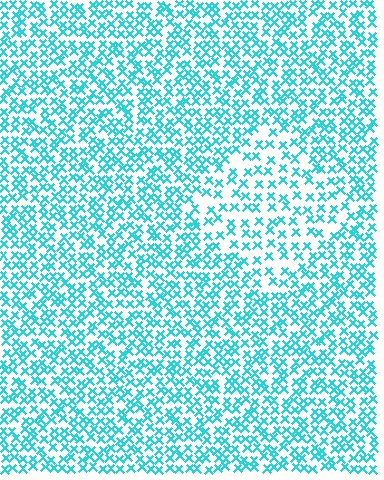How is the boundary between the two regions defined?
The boundary is defined by a change in element density (approximately 1.7x ratio). All elements are the same color, size, and shape.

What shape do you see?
I see a diamond.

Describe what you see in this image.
The image contains small cyan elements arranged at two different densities. A diamond-shaped region is visible where the elements are less densely packed than the surrounding area.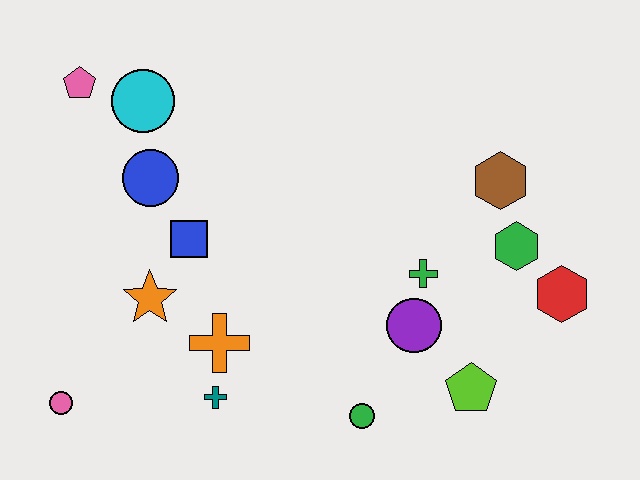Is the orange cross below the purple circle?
Yes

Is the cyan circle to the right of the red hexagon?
No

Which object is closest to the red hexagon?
The green hexagon is closest to the red hexagon.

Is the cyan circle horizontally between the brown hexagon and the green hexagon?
No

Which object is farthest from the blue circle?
The red hexagon is farthest from the blue circle.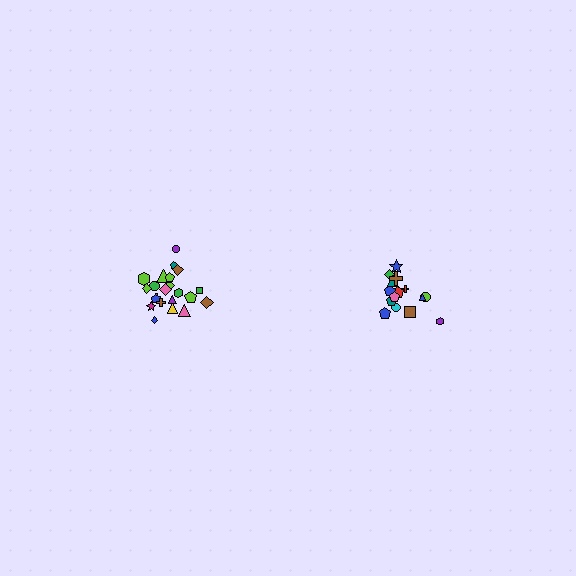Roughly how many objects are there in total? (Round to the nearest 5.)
Roughly 35 objects in total.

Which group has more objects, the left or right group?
The left group.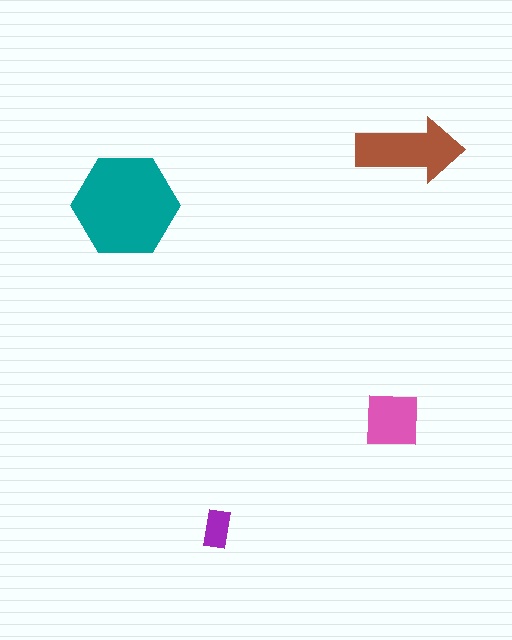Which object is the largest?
The teal hexagon.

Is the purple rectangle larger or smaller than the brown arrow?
Smaller.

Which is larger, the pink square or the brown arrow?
The brown arrow.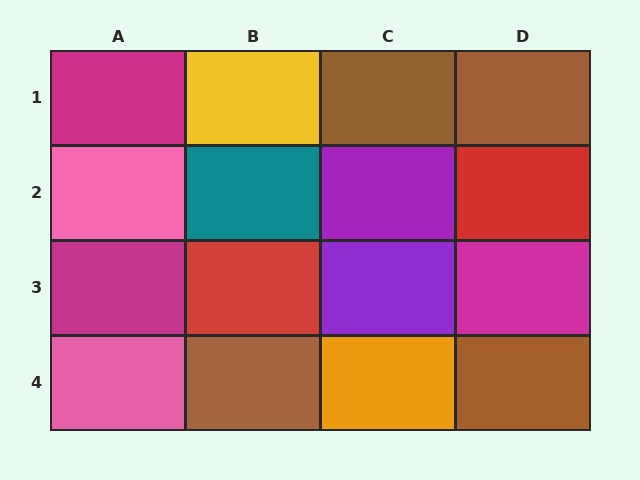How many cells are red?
2 cells are red.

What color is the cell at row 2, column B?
Teal.